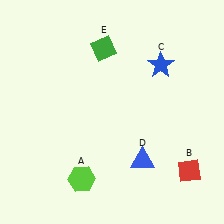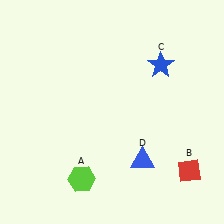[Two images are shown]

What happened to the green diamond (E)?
The green diamond (E) was removed in Image 2. It was in the top-left area of Image 1.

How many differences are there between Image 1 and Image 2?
There is 1 difference between the two images.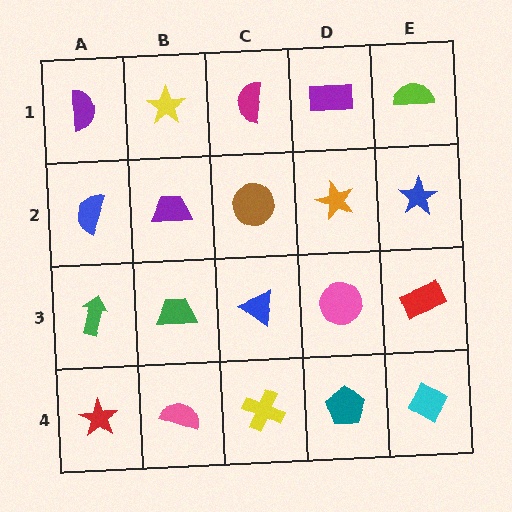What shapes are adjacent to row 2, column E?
A lime semicircle (row 1, column E), a red rectangle (row 3, column E), an orange star (row 2, column D).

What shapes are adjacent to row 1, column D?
An orange star (row 2, column D), a magenta semicircle (row 1, column C), a lime semicircle (row 1, column E).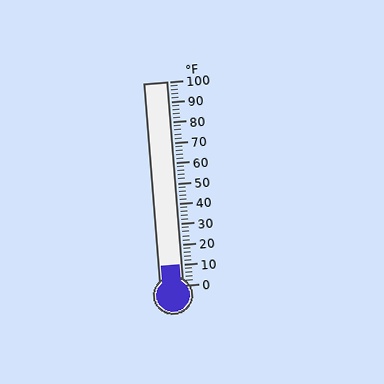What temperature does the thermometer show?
The thermometer shows approximately 10°F.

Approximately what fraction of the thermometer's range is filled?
The thermometer is filled to approximately 10% of its range.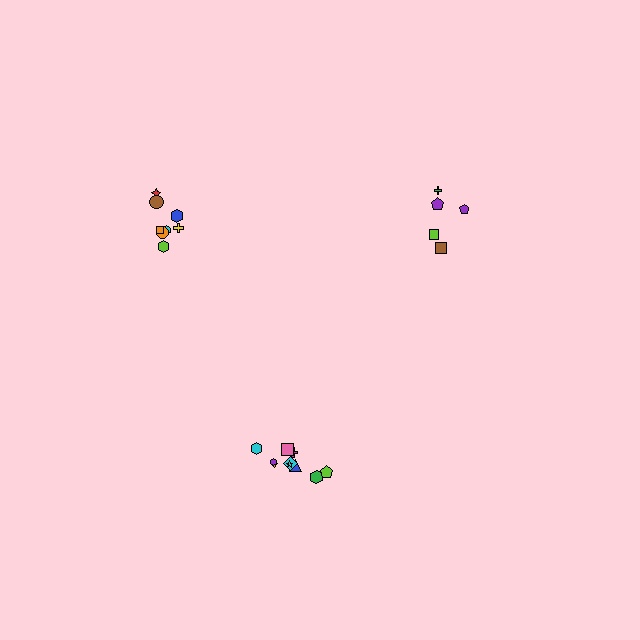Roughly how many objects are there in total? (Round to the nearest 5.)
Roughly 25 objects in total.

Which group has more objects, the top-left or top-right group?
The top-left group.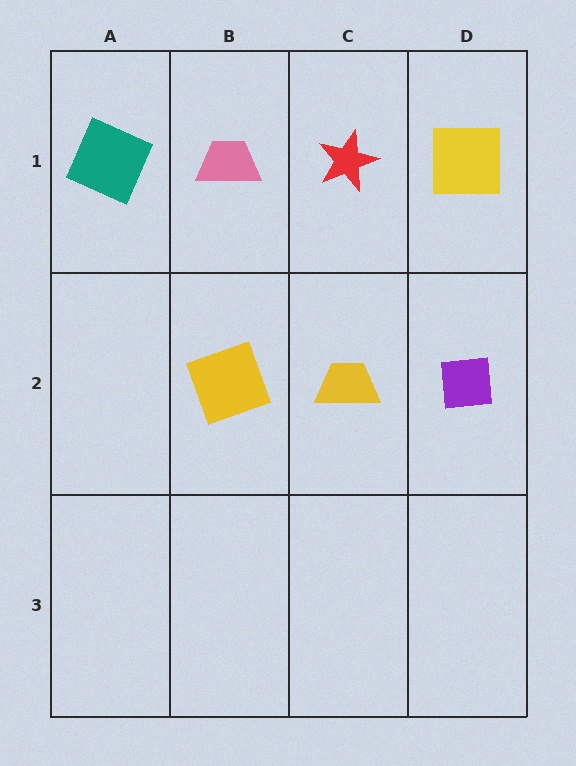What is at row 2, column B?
A yellow square.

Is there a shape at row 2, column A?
No, that cell is empty.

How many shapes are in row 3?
0 shapes.